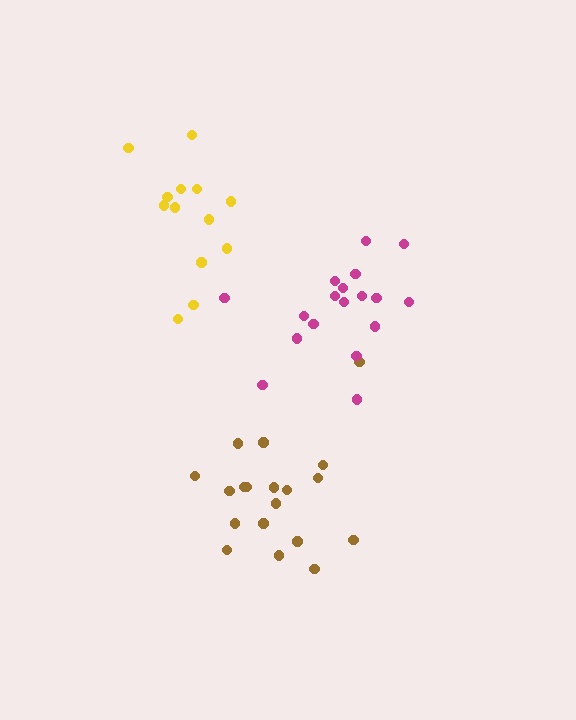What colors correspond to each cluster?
The clusters are colored: yellow, brown, magenta.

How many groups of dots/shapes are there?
There are 3 groups.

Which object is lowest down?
The brown cluster is bottommost.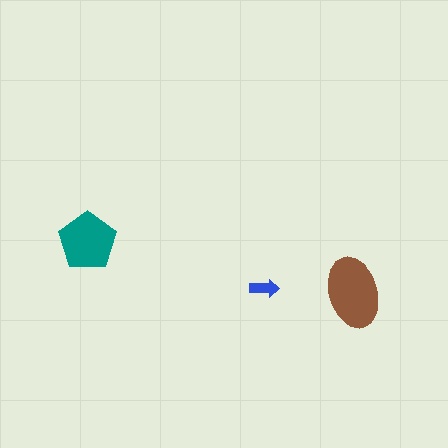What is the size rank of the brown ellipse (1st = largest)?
1st.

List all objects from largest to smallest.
The brown ellipse, the teal pentagon, the blue arrow.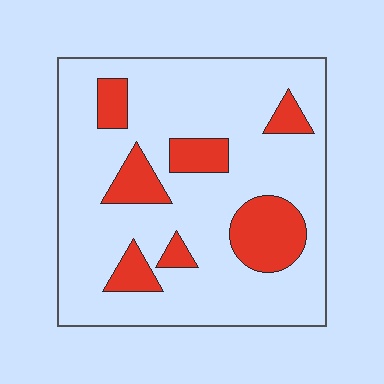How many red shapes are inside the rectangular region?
7.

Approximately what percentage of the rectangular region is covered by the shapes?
Approximately 20%.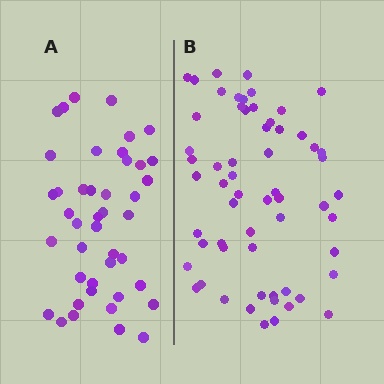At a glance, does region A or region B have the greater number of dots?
Region B (the right region) has more dots.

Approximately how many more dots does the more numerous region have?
Region B has approximately 15 more dots than region A.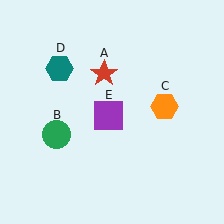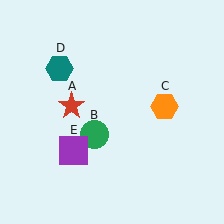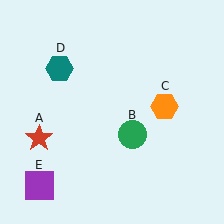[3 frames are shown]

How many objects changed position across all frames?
3 objects changed position: red star (object A), green circle (object B), purple square (object E).